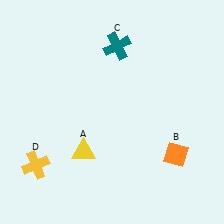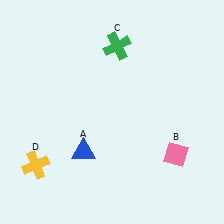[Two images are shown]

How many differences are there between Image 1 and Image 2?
There are 3 differences between the two images.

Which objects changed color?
A changed from yellow to blue. B changed from orange to pink. C changed from teal to green.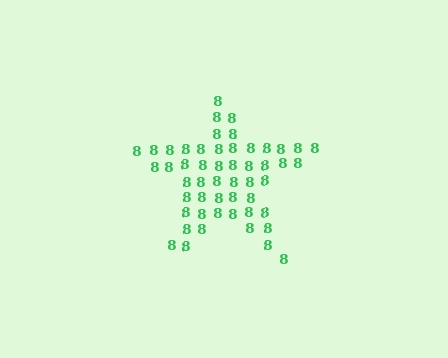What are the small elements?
The small elements are digit 8's.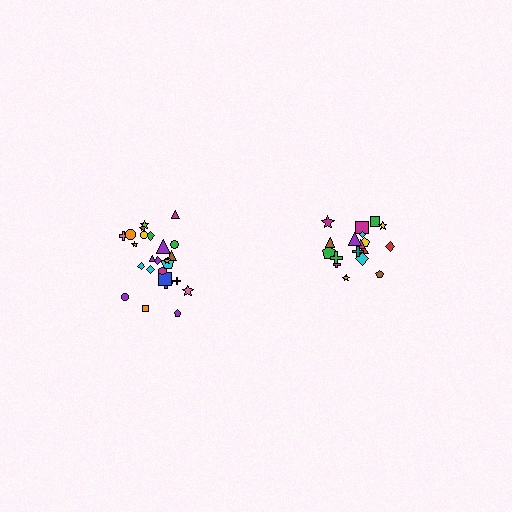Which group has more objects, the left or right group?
The left group.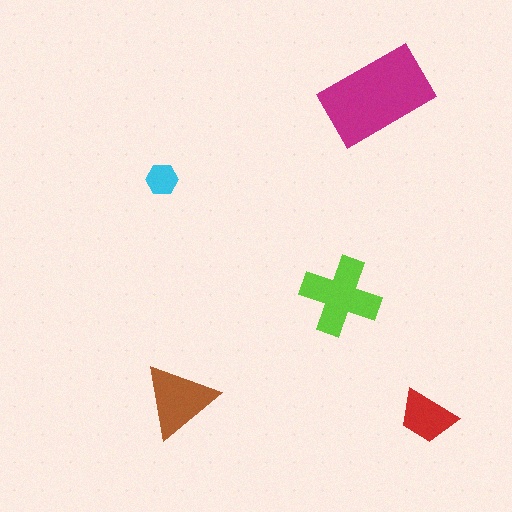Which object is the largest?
The magenta rectangle.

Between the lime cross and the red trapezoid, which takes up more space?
The lime cross.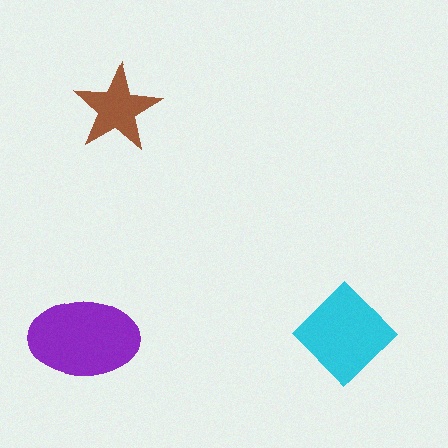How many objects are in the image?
There are 3 objects in the image.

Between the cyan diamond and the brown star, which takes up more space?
The cyan diamond.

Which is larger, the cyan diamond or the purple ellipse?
The purple ellipse.